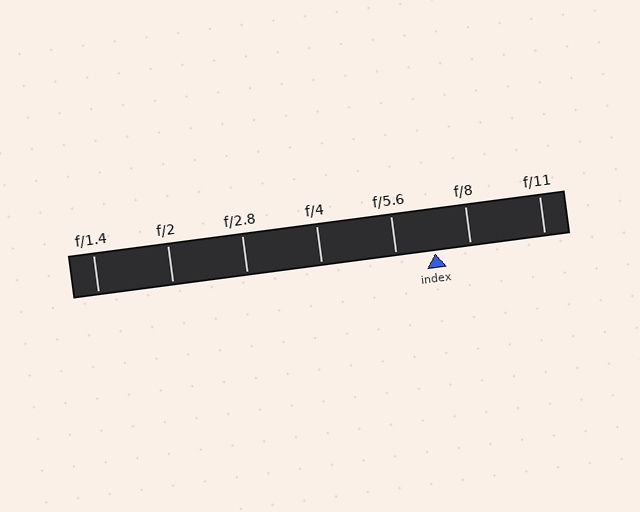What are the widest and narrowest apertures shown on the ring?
The widest aperture shown is f/1.4 and the narrowest is f/11.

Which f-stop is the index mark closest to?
The index mark is closest to f/8.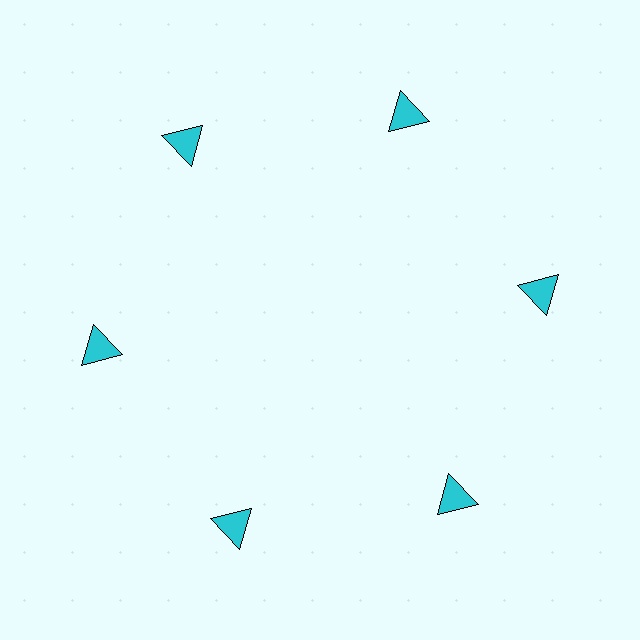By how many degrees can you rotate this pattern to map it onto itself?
The pattern maps onto itself every 60 degrees of rotation.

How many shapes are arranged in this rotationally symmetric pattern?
There are 6 shapes, arranged in 6 groups of 1.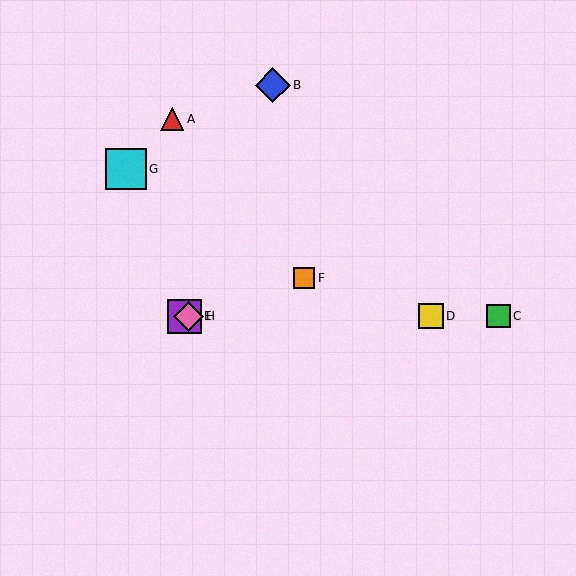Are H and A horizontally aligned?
No, H is at y≈316 and A is at y≈119.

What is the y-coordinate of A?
Object A is at y≈119.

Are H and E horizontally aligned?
Yes, both are at y≈316.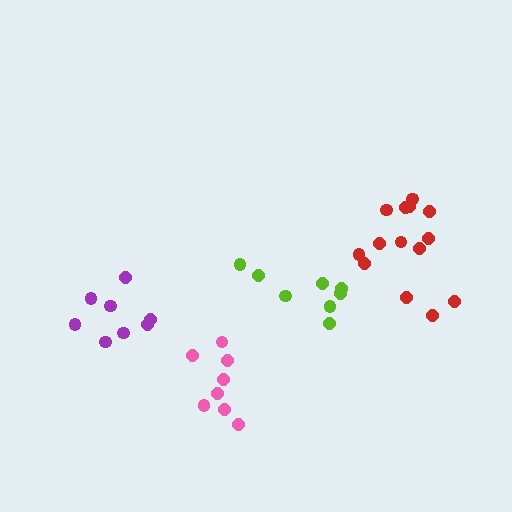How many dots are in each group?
Group 1: 8 dots, Group 2: 14 dots, Group 3: 8 dots, Group 4: 8 dots (38 total).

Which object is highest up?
The red cluster is topmost.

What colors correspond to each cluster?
The clusters are colored: purple, red, pink, lime.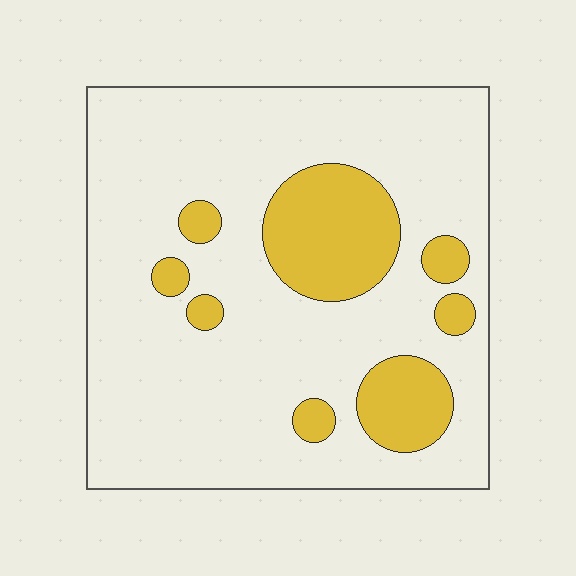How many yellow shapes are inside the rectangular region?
8.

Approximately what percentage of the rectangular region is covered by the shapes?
Approximately 20%.